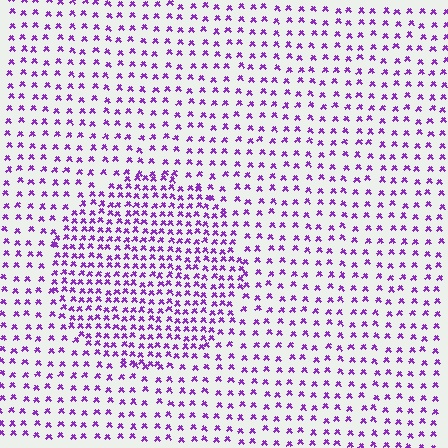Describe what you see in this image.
The image contains small purple elements arranged at two different densities. A circle-shaped region is visible where the elements are more densely packed than the surrounding area.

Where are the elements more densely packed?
The elements are more densely packed inside the circle boundary.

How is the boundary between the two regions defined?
The boundary is defined by a change in element density (approximately 1.9x ratio). All elements are the same color, size, and shape.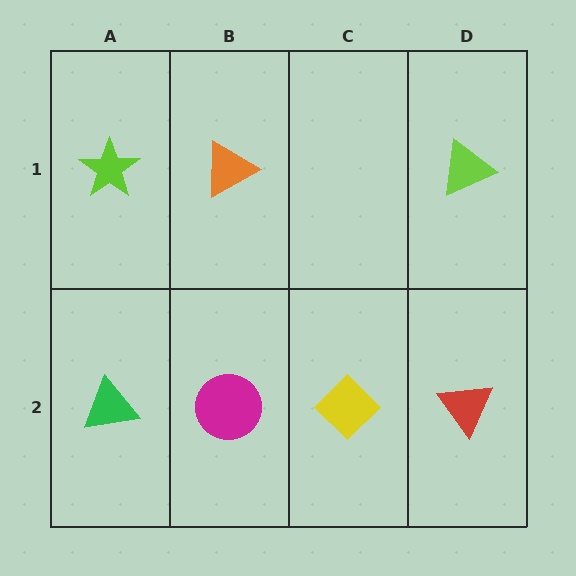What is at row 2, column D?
A red triangle.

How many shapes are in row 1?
3 shapes.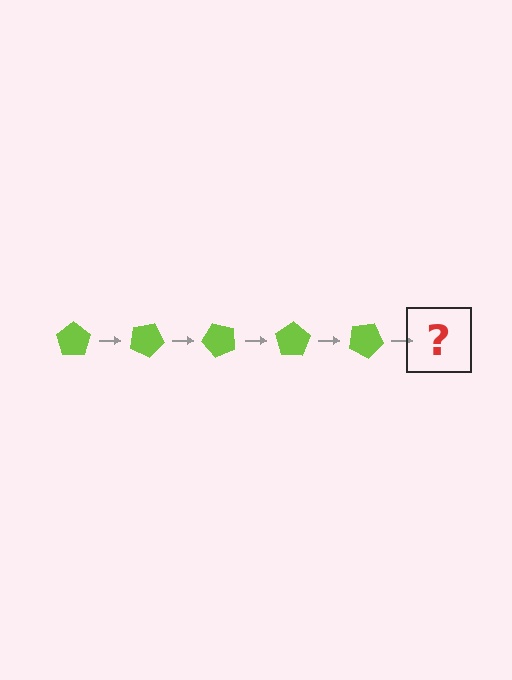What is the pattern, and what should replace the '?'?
The pattern is that the pentagon rotates 25 degrees each step. The '?' should be a lime pentagon rotated 125 degrees.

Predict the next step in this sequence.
The next step is a lime pentagon rotated 125 degrees.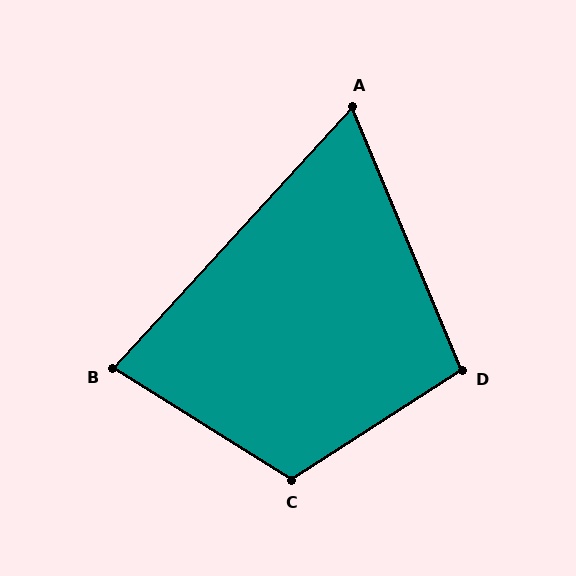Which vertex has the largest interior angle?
C, at approximately 115 degrees.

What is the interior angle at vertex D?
Approximately 100 degrees (obtuse).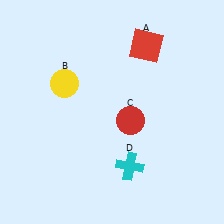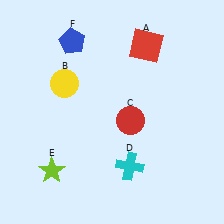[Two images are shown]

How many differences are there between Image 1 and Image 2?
There are 2 differences between the two images.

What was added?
A lime star (E), a blue pentagon (F) were added in Image 2.